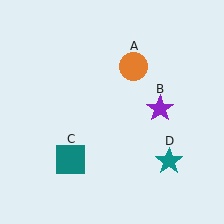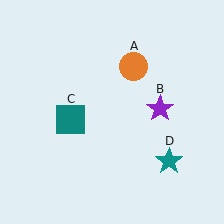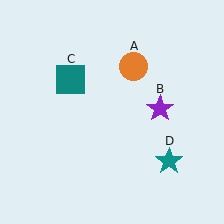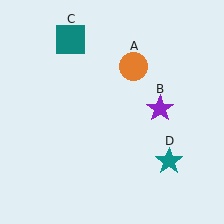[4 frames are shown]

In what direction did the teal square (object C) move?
The teal square (object C) moved up.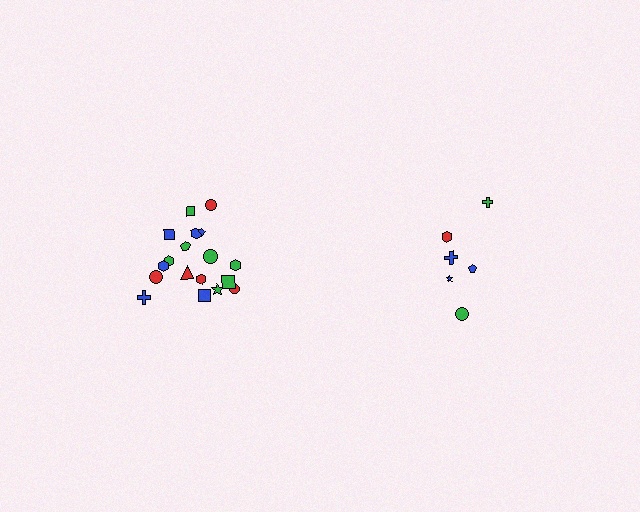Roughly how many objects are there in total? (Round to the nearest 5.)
Roughly 25 objects in total.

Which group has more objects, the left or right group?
The left group.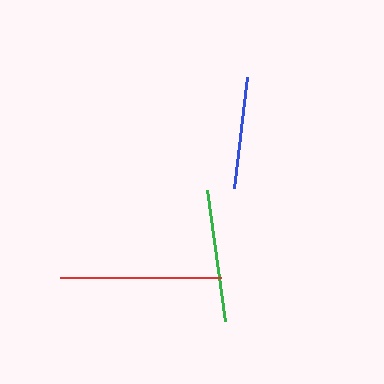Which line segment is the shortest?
The blue line is the shortest at approximately 112 pixels.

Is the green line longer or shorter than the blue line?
The green line is longer than the blue line.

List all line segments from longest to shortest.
From longest to shortest: red, green, blue.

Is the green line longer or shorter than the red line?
The red line is longer than the green line.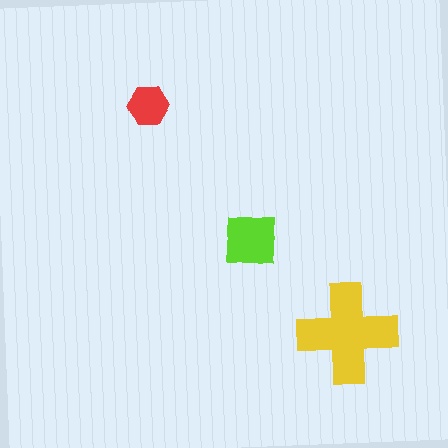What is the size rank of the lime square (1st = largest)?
2nd.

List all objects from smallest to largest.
The red hexagon, the lime square, the yellow cross.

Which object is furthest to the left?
The red hexagon is leftmost.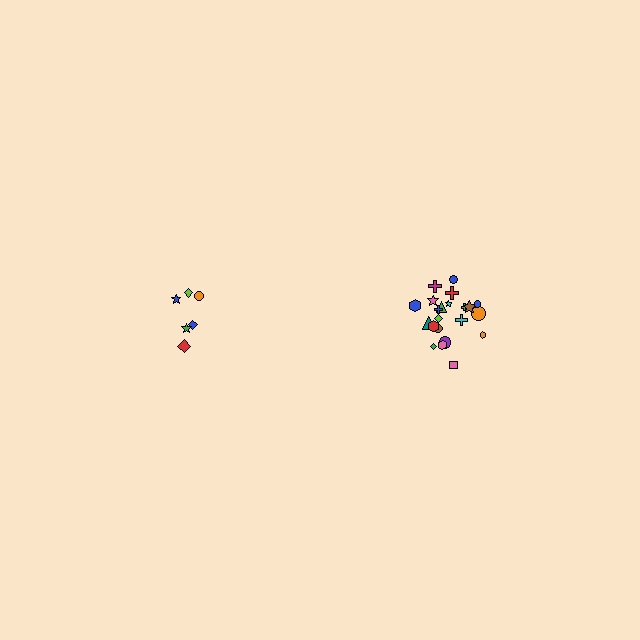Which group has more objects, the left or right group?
The right group.